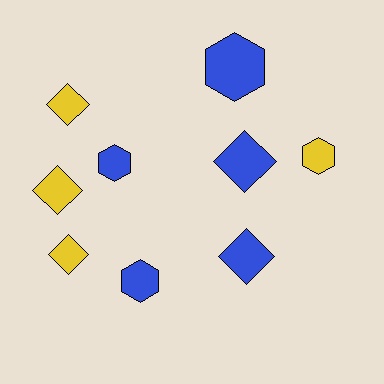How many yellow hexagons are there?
There is 1 yellow hexagon.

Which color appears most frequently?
Blue, with 5 objects.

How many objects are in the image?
There are 9 objects.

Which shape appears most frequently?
Diamond, with 5 objects.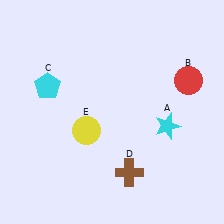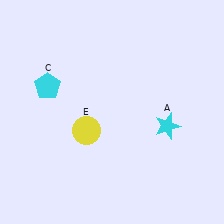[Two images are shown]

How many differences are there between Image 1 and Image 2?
There are 2 differences between the two images.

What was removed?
The red circle (B), the brown cross (D) were removed in Image 2.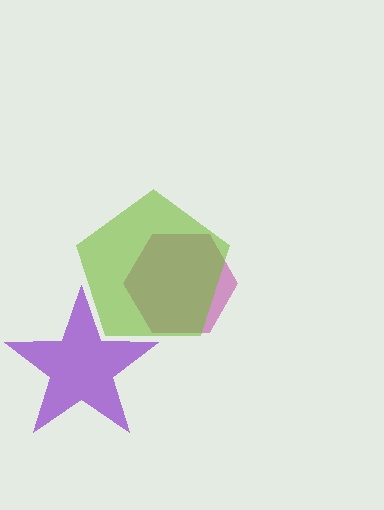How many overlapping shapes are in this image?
There are 3 overlapping shapes in the image.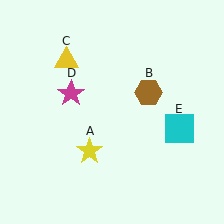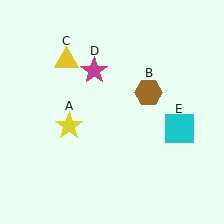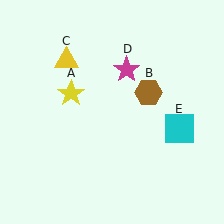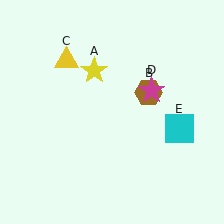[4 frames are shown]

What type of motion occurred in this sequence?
The yellow star (object A), magenta star (object D) rotated clockwise around the center of the scene.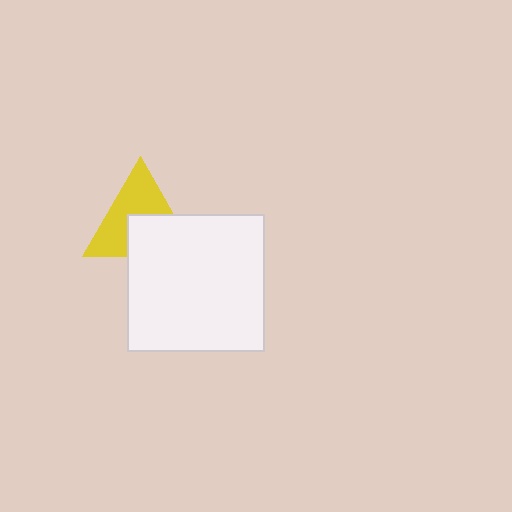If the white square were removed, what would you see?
You would see the complete yellow triangle.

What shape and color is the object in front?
The object in front is a white square.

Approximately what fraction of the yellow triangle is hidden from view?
Roughly 43% of the yellow triangle is hidden behind the white square.